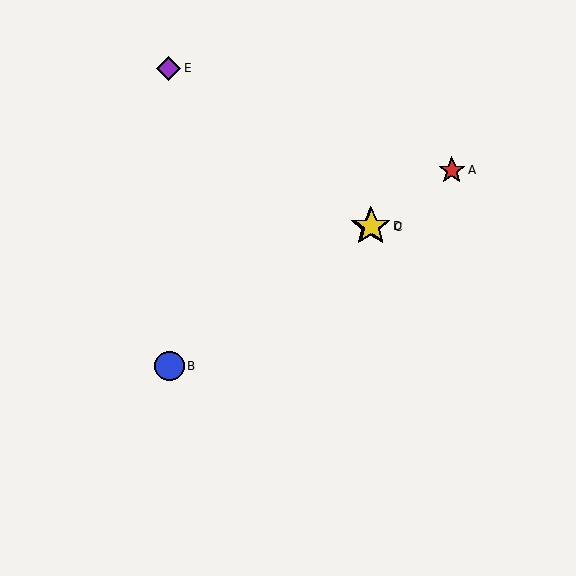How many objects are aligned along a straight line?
4 objects (A, B, C, D) are aligned along a straight line.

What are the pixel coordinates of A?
Object A is at (452, 170).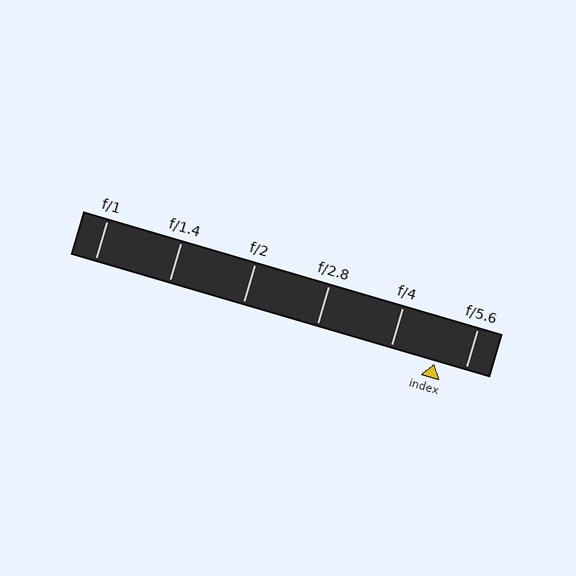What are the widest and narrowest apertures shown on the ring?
The widest aperture shown is f/1 and the narrowest is f/5.6.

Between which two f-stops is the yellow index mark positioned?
The index mark is between f/4 and f/5.6.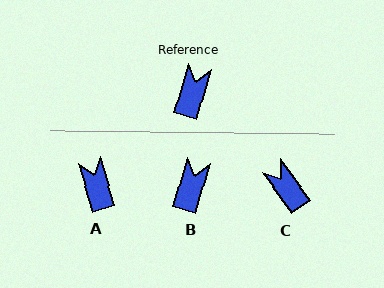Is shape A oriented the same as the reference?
No, it is off by about 33 degrees.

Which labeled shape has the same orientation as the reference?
B.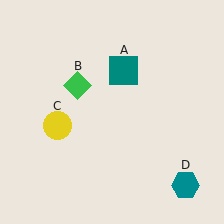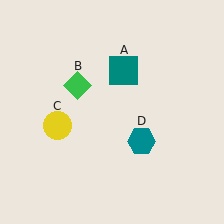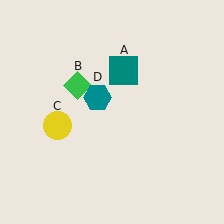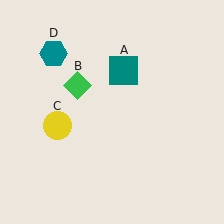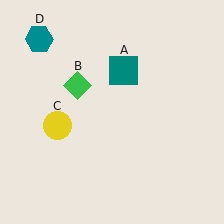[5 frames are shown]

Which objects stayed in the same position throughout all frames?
Teal square (object A) and green diamond (object B) and yellow circle (object C) remained stationary.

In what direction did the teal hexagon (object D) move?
The teal hexagon (object D) moved up and to the left.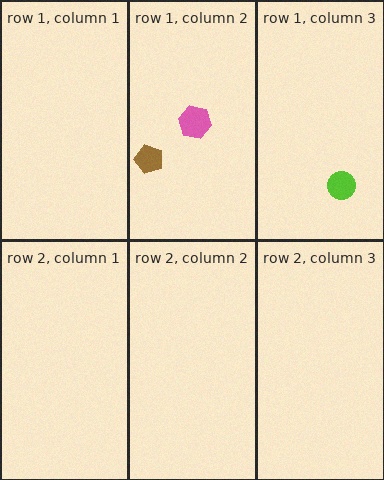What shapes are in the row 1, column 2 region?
The pink hexagon, the brown pentagon.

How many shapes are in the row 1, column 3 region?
1.